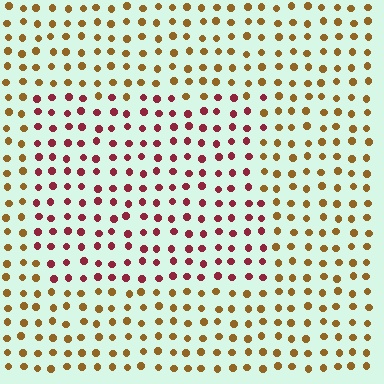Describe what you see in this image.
The image is filled with small brown elements in a uniform arrangement. A rectangle-shaped region is visible where the elements are tinted to a slightly different hue, forming a subtle color boundary.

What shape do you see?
I see a rectangle.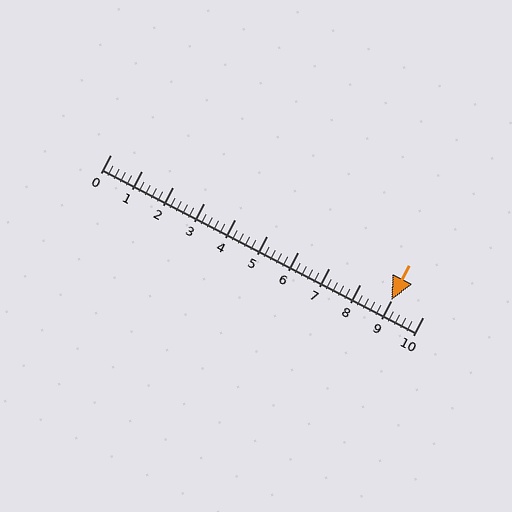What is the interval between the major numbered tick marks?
The major tick marks are spaced 1 units apart.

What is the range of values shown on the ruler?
The ruler shows values from 0 to 10.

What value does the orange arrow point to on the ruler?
The orange arrow points to approximately 9.0.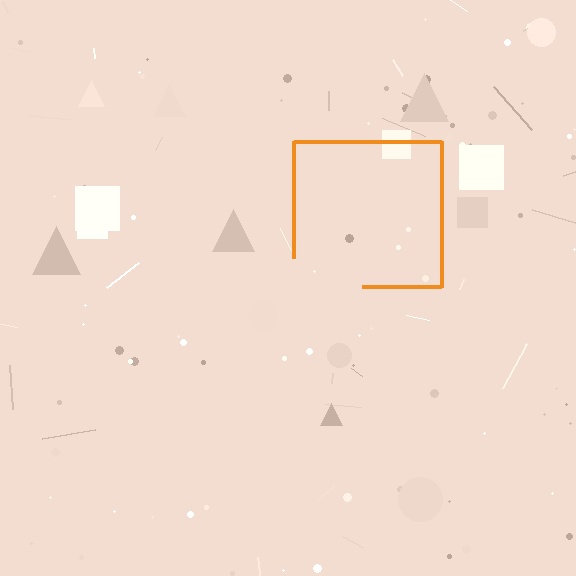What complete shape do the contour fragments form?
The contour fragments form a square.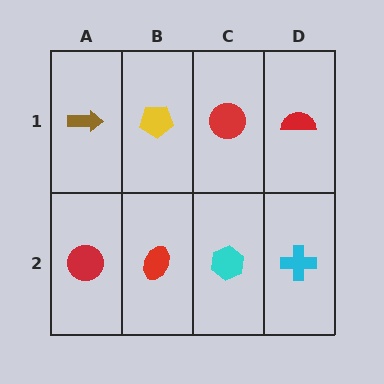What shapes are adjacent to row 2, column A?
A brown arrow (row 1, column A), a red ellipse (row 2, column B).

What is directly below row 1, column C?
A cyan hexagon.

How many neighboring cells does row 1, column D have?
2.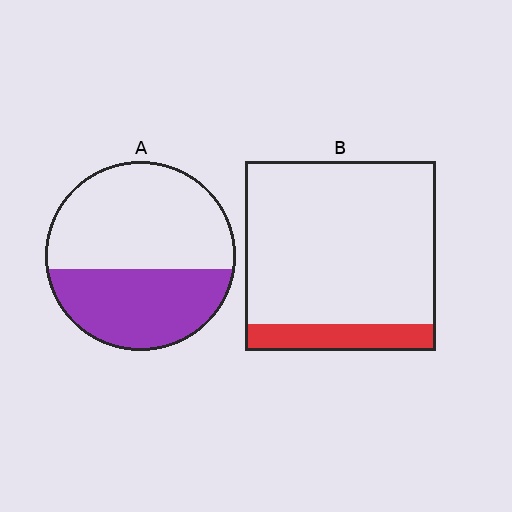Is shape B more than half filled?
No.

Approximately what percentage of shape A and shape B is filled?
A is approximately 40% and B is approximately 15%.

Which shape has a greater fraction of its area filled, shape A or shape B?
Shape A.